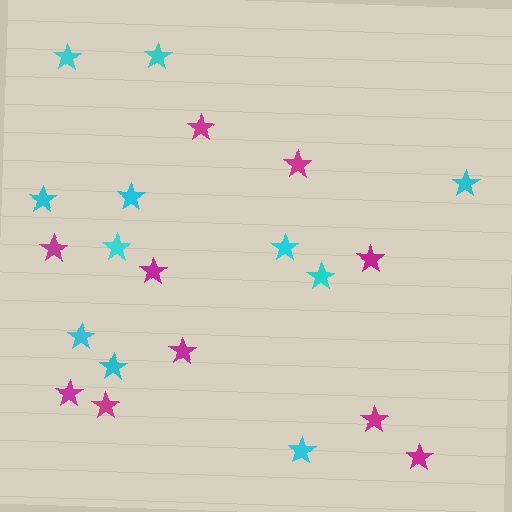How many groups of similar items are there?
There are 2 groups: one group of cyan stars (11) and one group of magenta stars (10).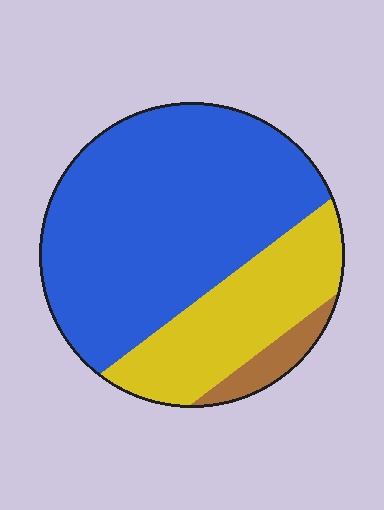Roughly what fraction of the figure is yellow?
Yellow covers 28% of the figure.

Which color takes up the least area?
Brown, at roughly 5%.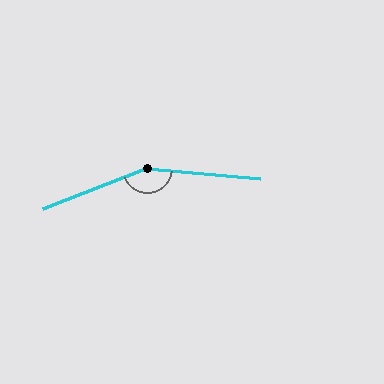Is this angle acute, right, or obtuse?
It is obtuse.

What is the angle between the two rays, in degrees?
Approximately 153 degrees.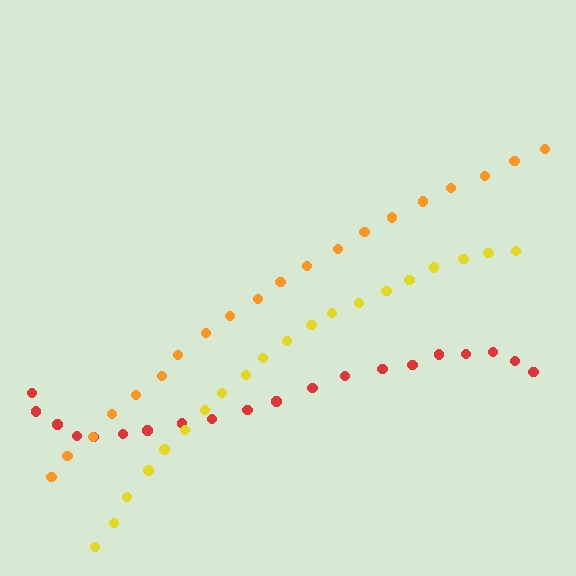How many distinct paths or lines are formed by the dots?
There are 3 distinct paths.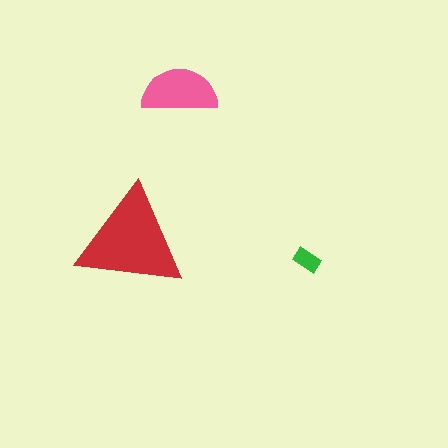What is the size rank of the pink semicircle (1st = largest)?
2nd.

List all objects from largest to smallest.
The red triangle, the pink semicircle, the green rectangle.